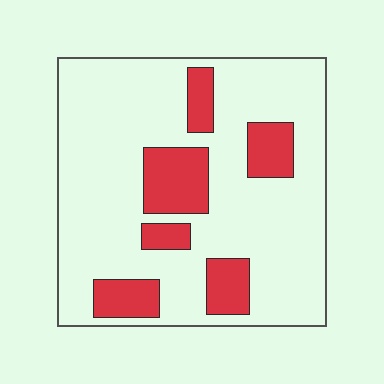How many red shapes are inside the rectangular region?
6.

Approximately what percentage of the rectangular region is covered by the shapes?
Approximately 20%.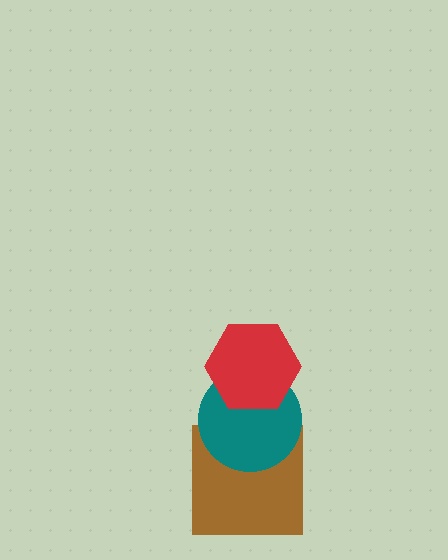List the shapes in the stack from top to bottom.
From top to bottom: the red hexagon, the teal circle, the brown square.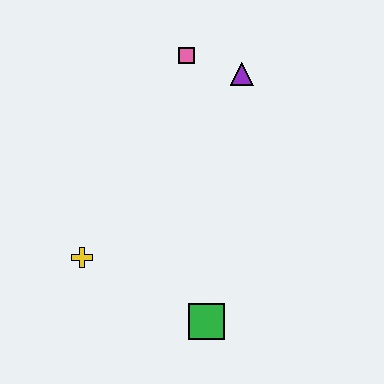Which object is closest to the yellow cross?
The green square is closest to the yellow cross.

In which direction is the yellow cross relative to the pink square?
The yellow cross is below the pink square.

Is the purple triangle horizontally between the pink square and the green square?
No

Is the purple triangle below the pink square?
Yes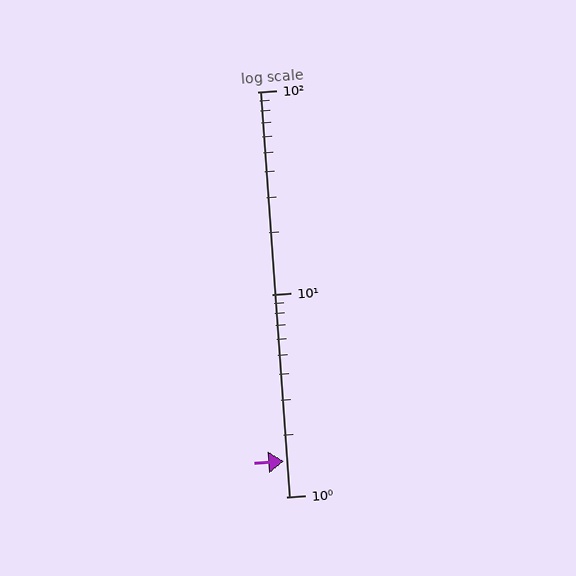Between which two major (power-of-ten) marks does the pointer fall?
The pointer is between 1 and 10.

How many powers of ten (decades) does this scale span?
The scale spans 2 decades, from 1 to 100.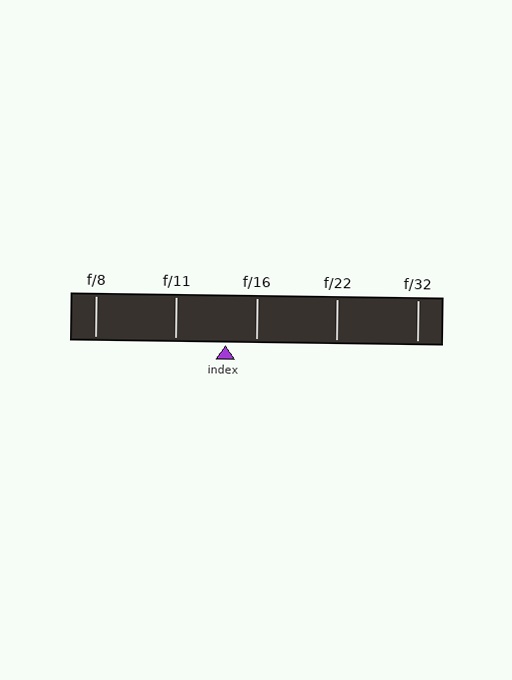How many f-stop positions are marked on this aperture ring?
There are 5 f-stop positions marked.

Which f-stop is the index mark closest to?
The index mark is closest to f/16.